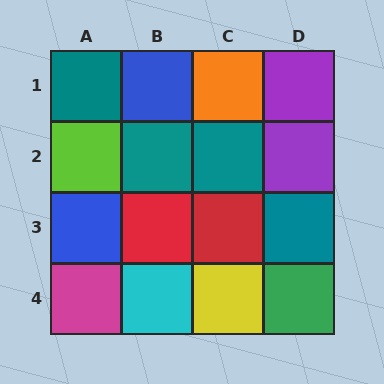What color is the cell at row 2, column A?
Lime.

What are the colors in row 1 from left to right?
Teal, blue, orange, purple.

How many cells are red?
2 cells are red.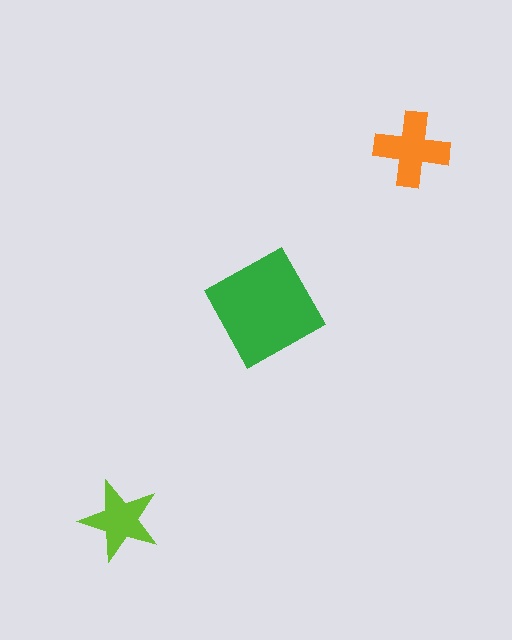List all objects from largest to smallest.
The green diamond, the orange cross, the lime star.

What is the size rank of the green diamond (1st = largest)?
1st.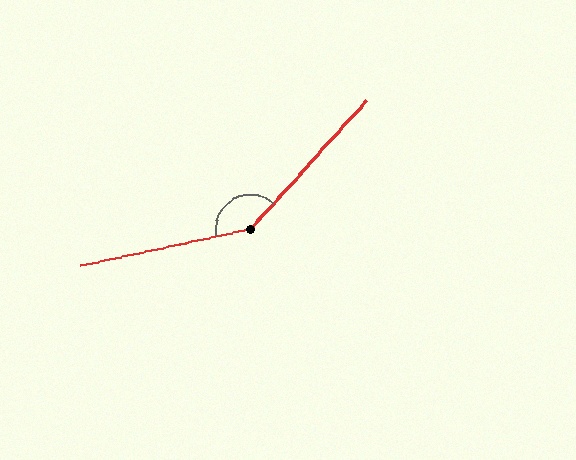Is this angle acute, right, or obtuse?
It is obtuse.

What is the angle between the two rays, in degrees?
Approximately 145 degrees.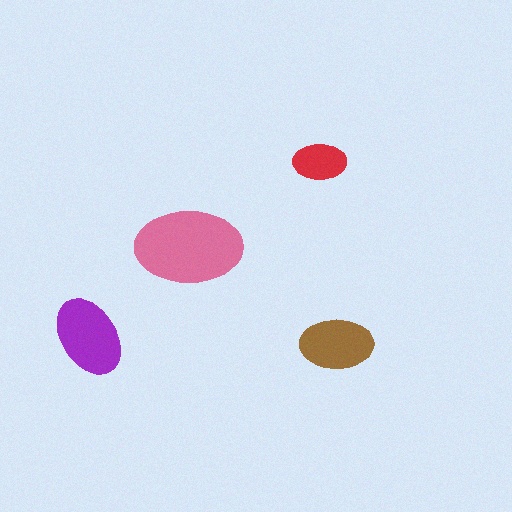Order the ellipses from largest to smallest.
the pink one, the purple one, the brown one, the red one.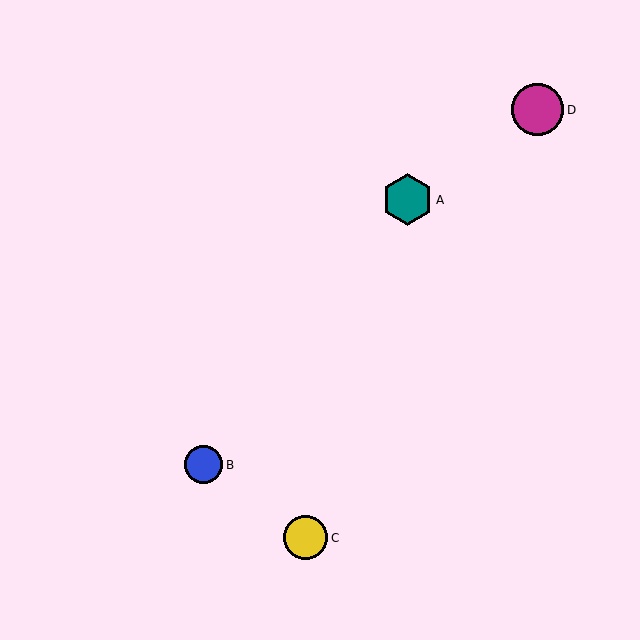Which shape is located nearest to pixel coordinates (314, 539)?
The yellow circle (labeled C) at (306, 538) is nearest to that location.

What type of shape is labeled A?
Shape A is a teal hexagon.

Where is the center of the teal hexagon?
The center of the teal hexagon is at (407, 200).